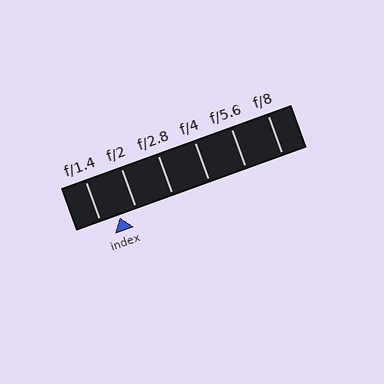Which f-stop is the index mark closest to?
The index mark is closest to f/2.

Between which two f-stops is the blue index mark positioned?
The index mark is between f/1.4 and f/2.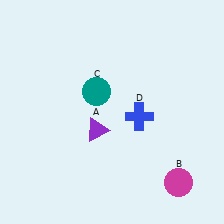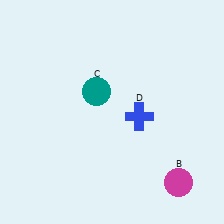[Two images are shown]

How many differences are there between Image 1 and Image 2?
There is 1 difference between the two images.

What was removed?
The purple triangle (A) was removed in Image 2.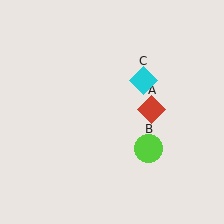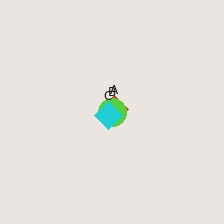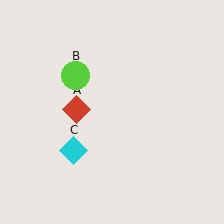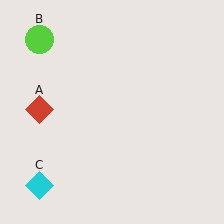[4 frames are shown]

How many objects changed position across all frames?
3 objects changed position: red diamond (object A), lime circle (object B), cyan diamond (object C).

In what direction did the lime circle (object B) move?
The lime circle (object B) moved up and to the left.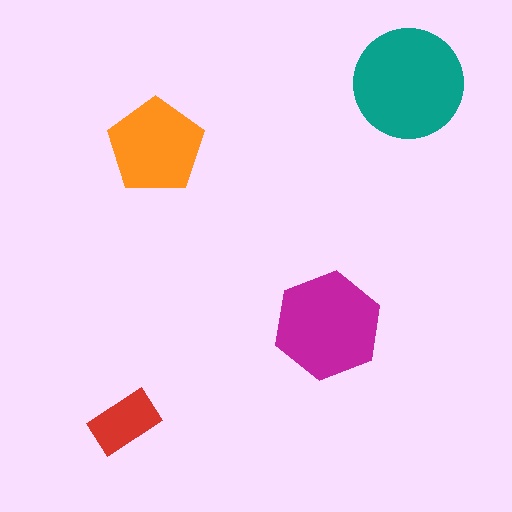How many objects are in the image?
There are 4 objects in the image.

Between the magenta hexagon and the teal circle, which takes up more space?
The teal circle.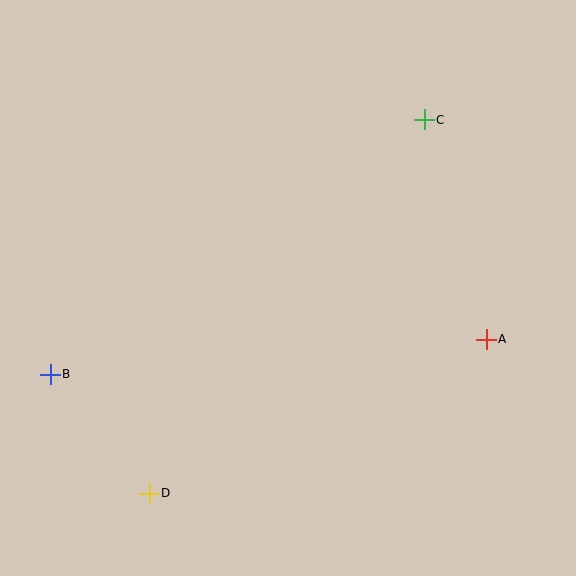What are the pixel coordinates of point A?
Point A is at (486, 339).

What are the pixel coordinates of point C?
Point C is at (424, 120).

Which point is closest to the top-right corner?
Point C is closest to the top-right corner.